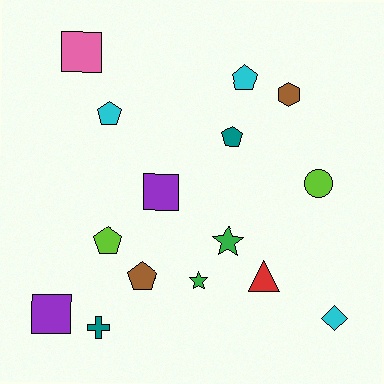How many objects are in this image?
There are 15 objects.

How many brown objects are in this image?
There are 2 brown objects.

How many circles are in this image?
There is 1 circle.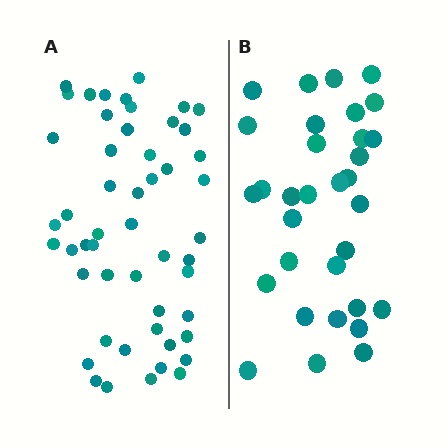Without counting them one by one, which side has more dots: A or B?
Region A (the left region) has more dots.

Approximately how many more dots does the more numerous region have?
Region A has approximately 20 more dots than region B.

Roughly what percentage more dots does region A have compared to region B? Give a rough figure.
About 60% more.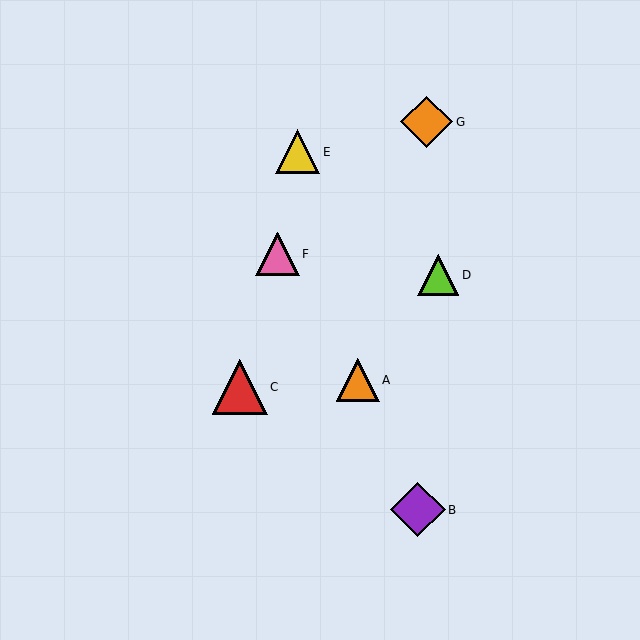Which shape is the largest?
The red triangle (labeled C) is the largest.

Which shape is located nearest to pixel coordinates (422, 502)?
The purple diamond (labeled B) at (418, 510) is nearest to that location.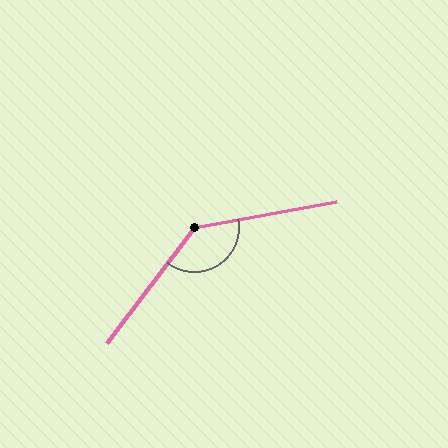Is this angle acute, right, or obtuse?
It is obtuse.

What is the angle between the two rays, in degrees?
Approximately 137 degrees.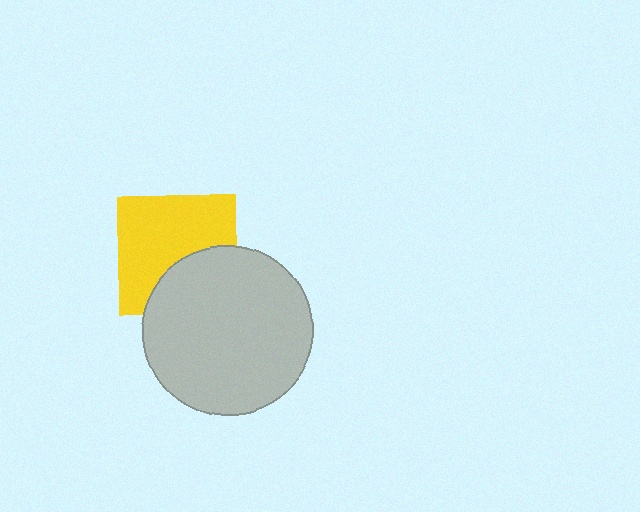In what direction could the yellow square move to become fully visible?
The yellow square could move up. That would shift it out from behind the light gray circle entirely.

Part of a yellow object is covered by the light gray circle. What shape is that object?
It is a square.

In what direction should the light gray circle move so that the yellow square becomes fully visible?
The light gray circle should move down. That is the shortest direction to clear the overlap and leave the yellow square fully visible.